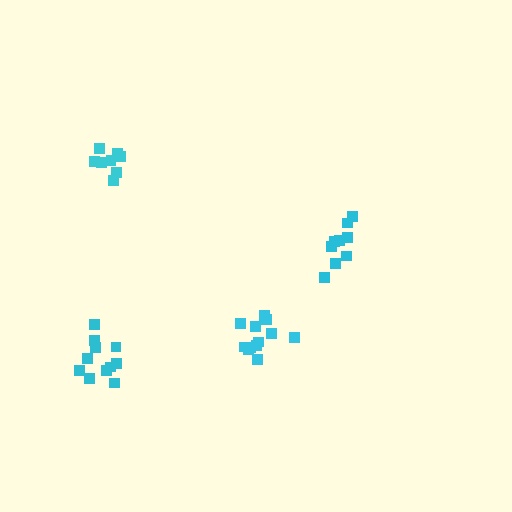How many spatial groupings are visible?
There are 4 spatial groupings.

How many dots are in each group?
Group 1: 8 dots, Group 2: 9 dots, Group 3: 12 dots, Group 4: 11 dots (40 total).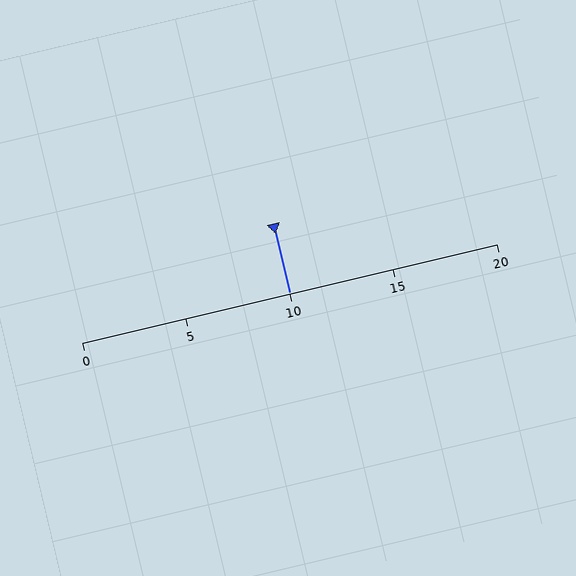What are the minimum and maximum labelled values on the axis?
The axis runs from 0 to 20.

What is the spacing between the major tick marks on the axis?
The major ticks are spaced 5 apart.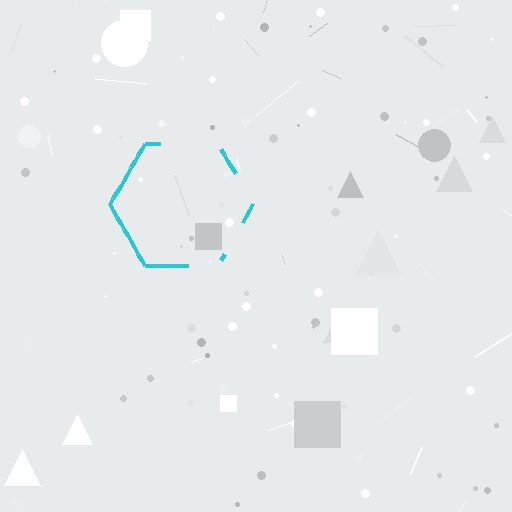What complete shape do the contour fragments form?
The contour fragments form a hexagon.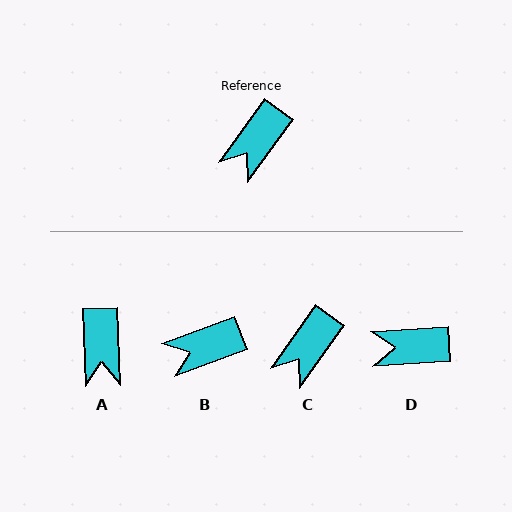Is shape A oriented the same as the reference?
No, it is off by about 37 degrees.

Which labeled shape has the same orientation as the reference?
C.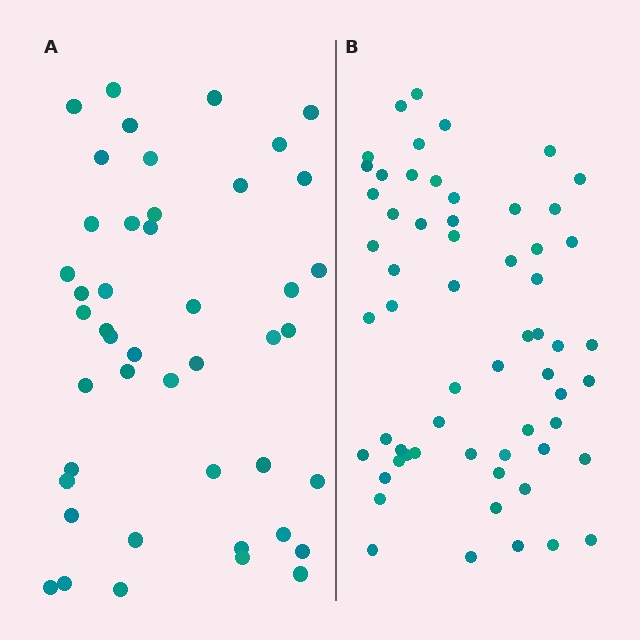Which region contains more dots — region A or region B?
Region B (the right region) has more dots.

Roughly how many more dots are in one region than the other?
Region B has approximately 15 more dots than region A.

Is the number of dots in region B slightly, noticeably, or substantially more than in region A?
Region B has noticeably more, but not dramatically so. The ratio is roughly 1.3 to 1.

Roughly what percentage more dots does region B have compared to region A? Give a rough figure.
About 35% more.